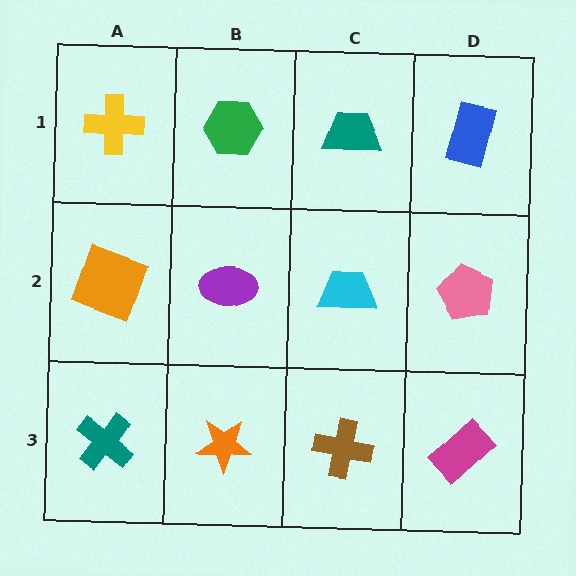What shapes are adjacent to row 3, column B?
A purple ellipse (row 2, column B), a teal cross (row 3, column A), a brown cross (row 3, column C).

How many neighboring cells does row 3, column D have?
2.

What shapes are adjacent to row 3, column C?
A cyan trapezoid (row 2, column C), an orange star (row 3, column B), a magenta rectangle (row 3, column D).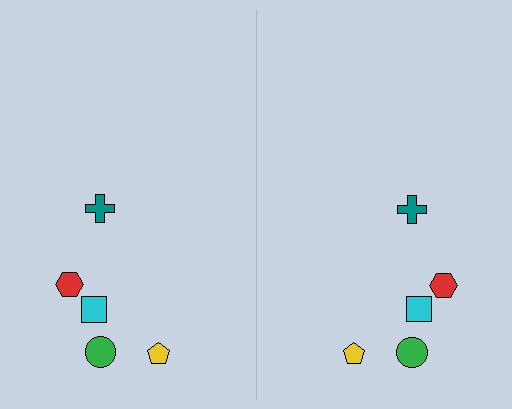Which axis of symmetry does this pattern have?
The pattern has a vertical axis of symmetry running through the center of the image.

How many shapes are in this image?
There are 10 shapes in this image.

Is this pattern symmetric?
Yes, this pattern has bilateral (reflection) symmetry.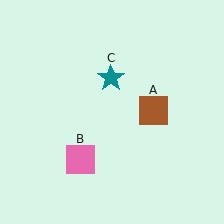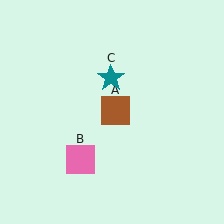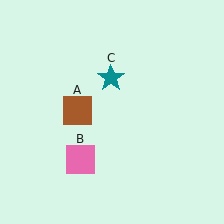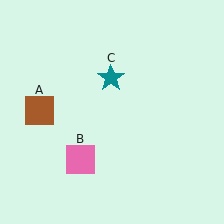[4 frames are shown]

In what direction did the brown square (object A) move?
The brown square (object A) moved left.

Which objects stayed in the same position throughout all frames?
Pink square (object B) and teal star (object C) remained stationary.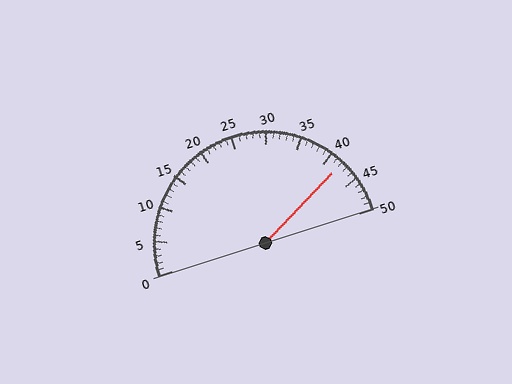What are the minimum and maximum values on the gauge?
The gauge ranges from 0 to 50.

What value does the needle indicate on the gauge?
The needle indicates approximately 42.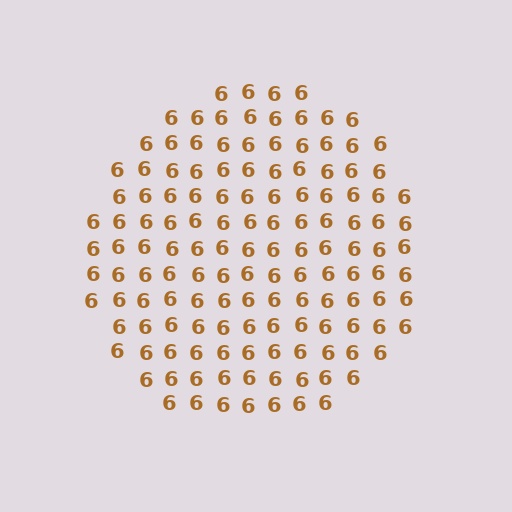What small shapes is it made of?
It is made of small digit 6's.